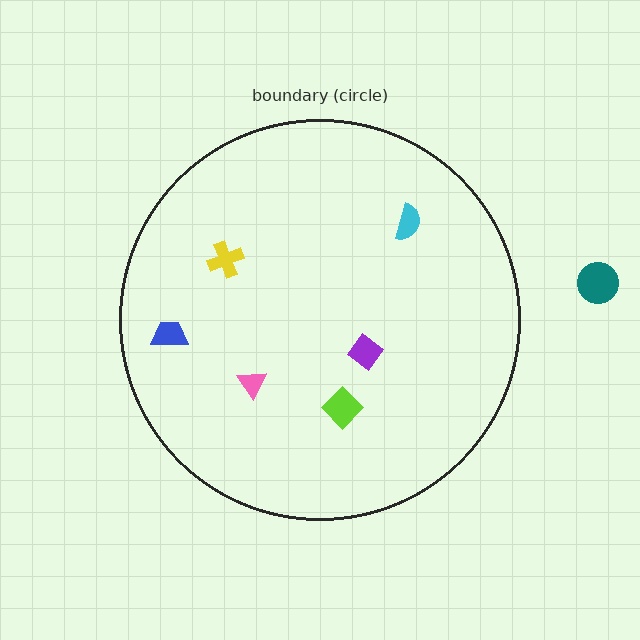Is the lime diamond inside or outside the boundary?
Inside.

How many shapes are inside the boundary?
6 inside, 1 outside.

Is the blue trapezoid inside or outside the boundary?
Inside.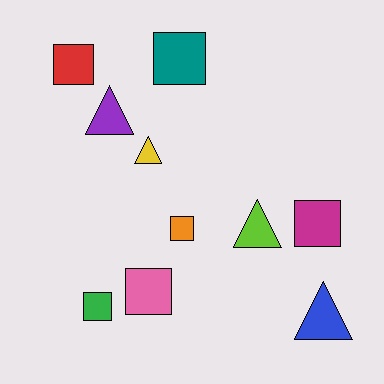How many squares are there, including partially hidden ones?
There are 6 squares.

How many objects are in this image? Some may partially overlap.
There are 10 objects.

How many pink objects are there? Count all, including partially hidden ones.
There is 1 pink object.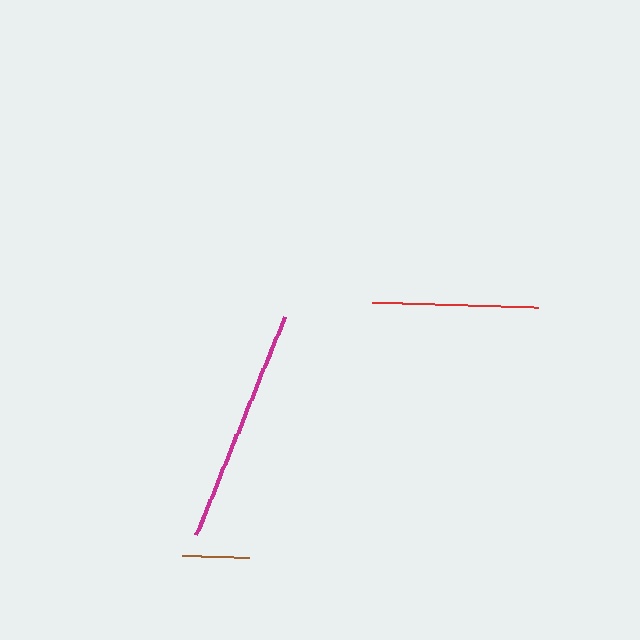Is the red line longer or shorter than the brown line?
The red line is longer than the brown line.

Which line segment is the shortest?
The brown line is the shortest at approximately 68 pixels.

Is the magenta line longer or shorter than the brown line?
The magenta line is longer than the brown line.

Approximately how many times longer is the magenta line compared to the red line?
The magenta line is approximately 1.4 times the length of the red line.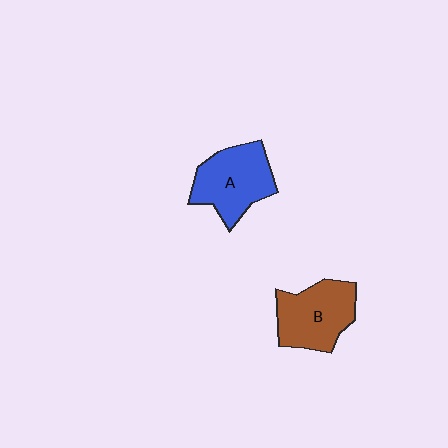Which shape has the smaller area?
Shape B (brown).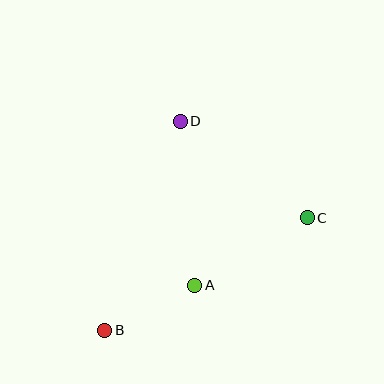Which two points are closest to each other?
Points A and B are closest to each other.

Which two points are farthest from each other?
Points B and C are farthest from each other.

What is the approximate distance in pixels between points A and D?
The distance between A and D is approximately 165 pixels.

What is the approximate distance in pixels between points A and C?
The distance between A and C is approximately 131 pixels.